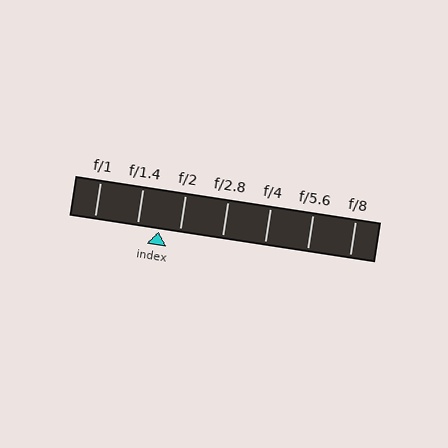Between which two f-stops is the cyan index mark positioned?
The index mark is between f/1.4 and f/2.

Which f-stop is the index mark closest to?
The index mark is closest to f/2.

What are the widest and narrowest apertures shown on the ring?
The widest aperture shown is f/1 and the narrowest is f/8.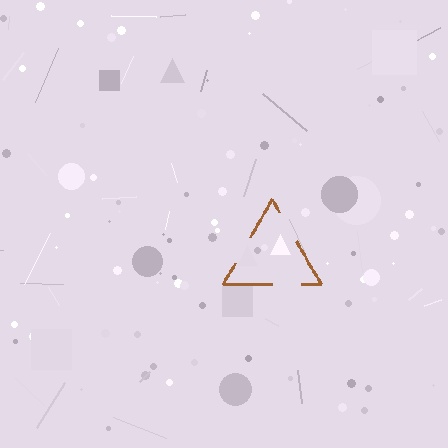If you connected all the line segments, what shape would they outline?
They would outline a triangle.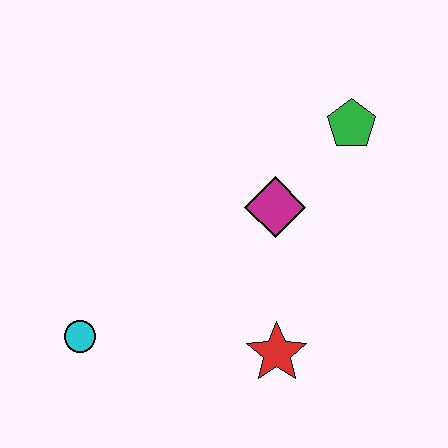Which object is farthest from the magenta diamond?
The cyan circle is farthest from the magenta diamond.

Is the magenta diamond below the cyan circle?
No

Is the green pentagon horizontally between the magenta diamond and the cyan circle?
No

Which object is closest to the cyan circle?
The red star is closest to the cyan circle.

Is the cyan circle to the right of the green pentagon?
No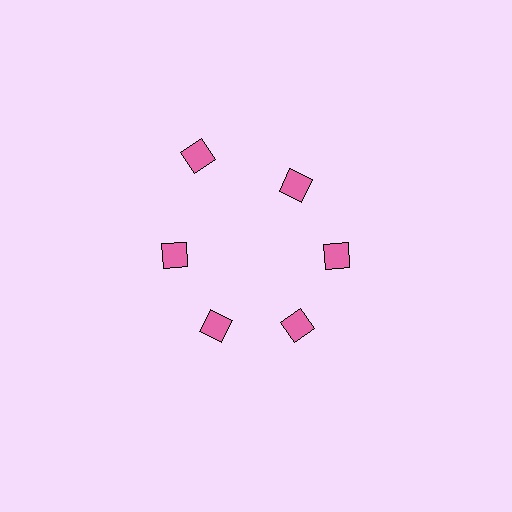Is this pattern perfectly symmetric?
No. The 6 pink diamonds are arranged in a ring, but one element near the 11 o'clock position is pushed outward from the center, breaking the 6-fold rotational symmetry.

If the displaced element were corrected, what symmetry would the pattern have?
It would have 6-fold rotational symmetry — the pattern would map onto itself every 60 degrees.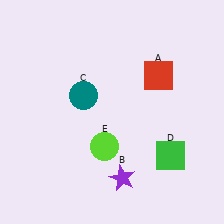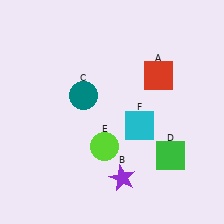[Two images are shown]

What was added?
A cyan square (F) was added in Image 2.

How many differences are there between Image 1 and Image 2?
There is 1 difference between the two images.